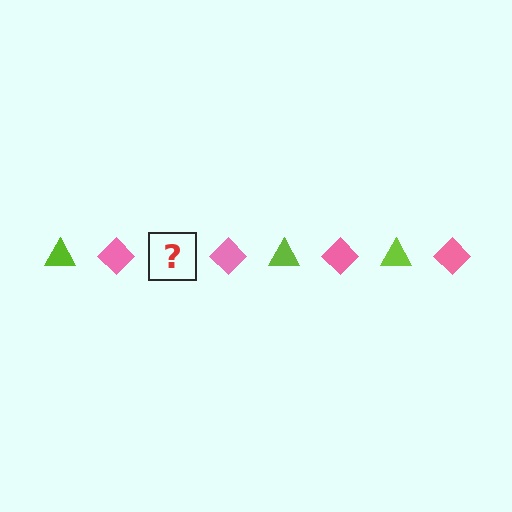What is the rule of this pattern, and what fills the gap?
The rule is that the pattern alternates between lime triangle and pink diamond. The gap should be filled with a lime triangle.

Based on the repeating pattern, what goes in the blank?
The blank should be a lime triangle.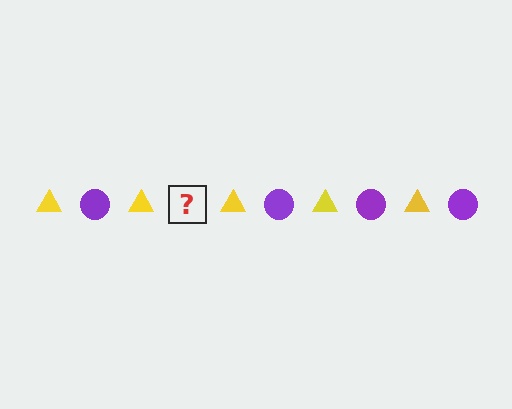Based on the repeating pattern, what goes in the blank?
The blank should be a purple circle.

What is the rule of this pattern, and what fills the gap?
The rule is that the pattern alternates between yellow triangle and purple circle. The gap should be filled with a purple circle.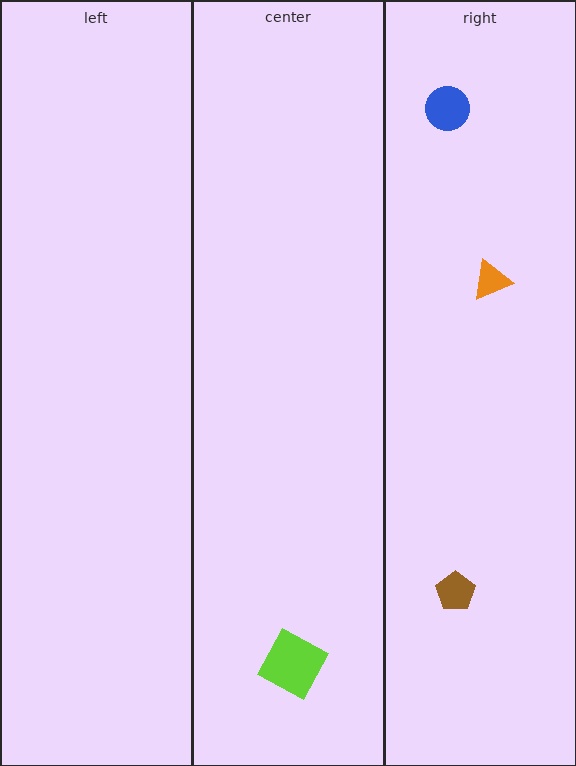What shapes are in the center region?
The lime square.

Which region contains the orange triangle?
The right region.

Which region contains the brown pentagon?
The right region.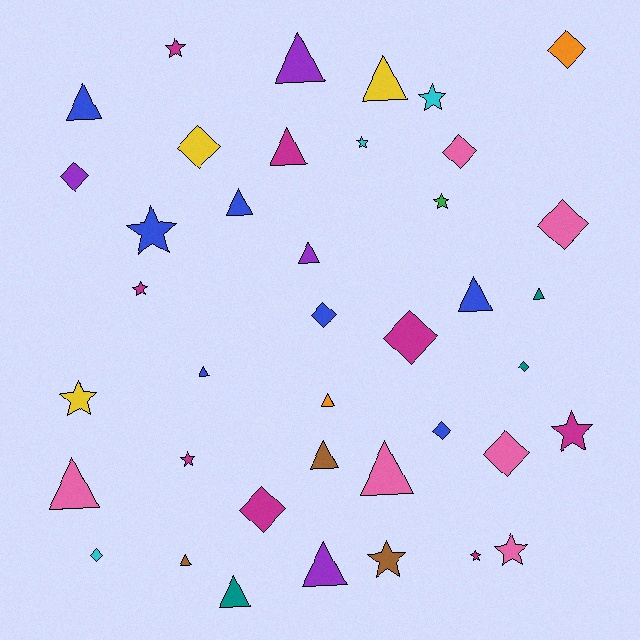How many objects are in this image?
There are 40 objects.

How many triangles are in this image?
There are 16 triangles.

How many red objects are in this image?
There are no red objects.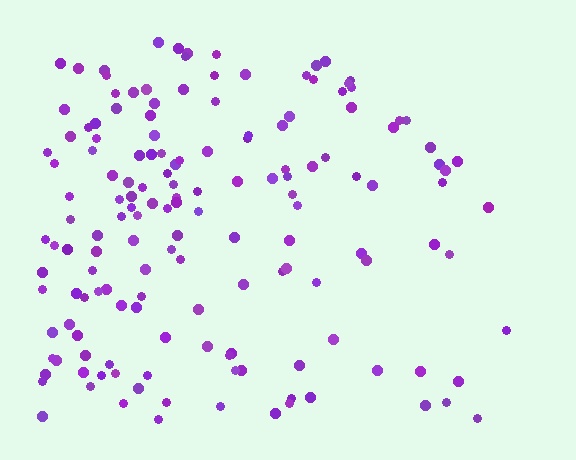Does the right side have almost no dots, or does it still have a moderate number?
Still a moderate number, just noticeably fewer than the left.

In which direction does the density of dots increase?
From right to left, with the left side densest.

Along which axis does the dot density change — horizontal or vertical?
Horizontal.